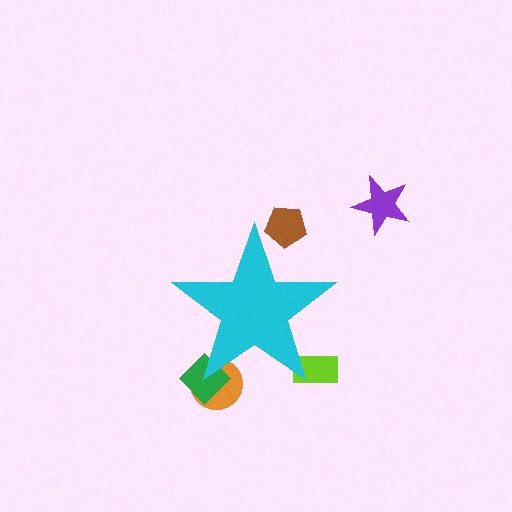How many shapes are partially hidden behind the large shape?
4 shapes are partially hidden.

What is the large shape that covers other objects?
A cyan star.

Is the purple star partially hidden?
No, the purple star is fully visible.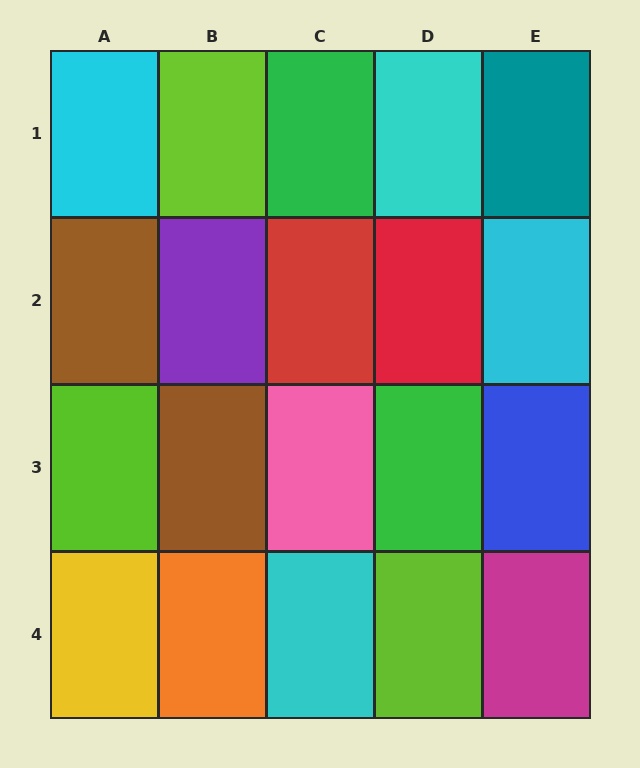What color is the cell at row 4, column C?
Cyan.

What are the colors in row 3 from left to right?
Lime, brown, pink, green, blue.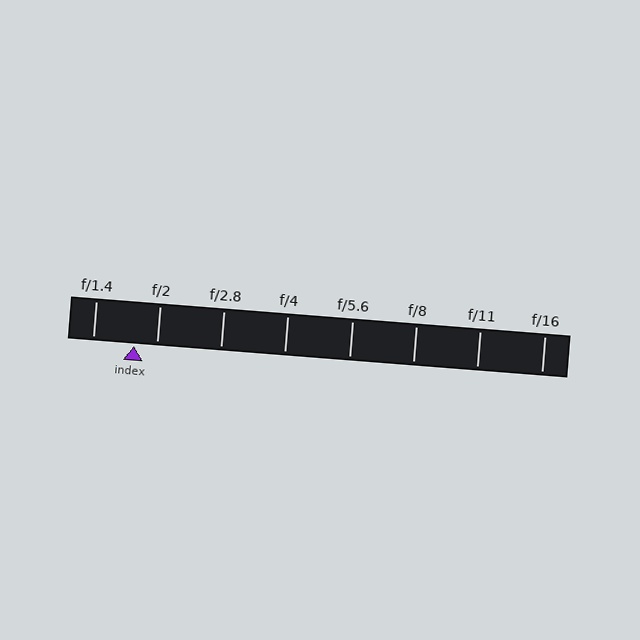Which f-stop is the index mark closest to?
The index mark is closest to f/2.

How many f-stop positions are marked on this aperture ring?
There are 8 f-stop positions marked.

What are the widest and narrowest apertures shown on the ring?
The widest aperture shown is f/1.4 and the narrowest is f/16.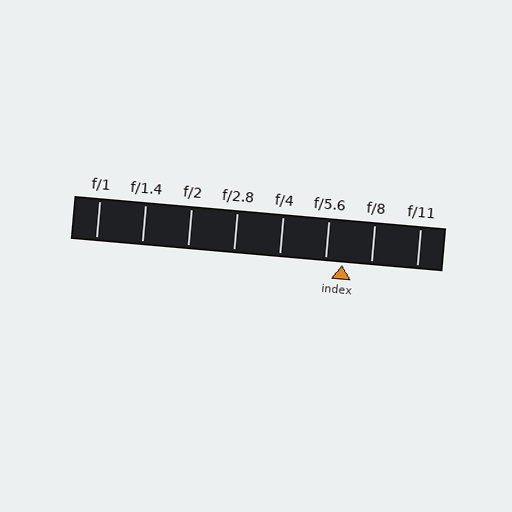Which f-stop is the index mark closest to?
The index mark is closest to f/5.6.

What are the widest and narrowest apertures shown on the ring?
The widest aperture shown is f/1 and the narrowest is f/11.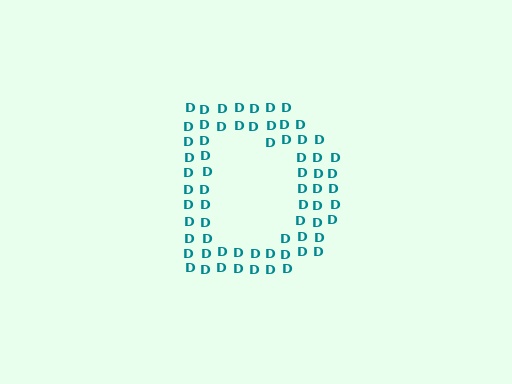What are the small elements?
The small elements are letter D's.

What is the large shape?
The large shape is the letter D.